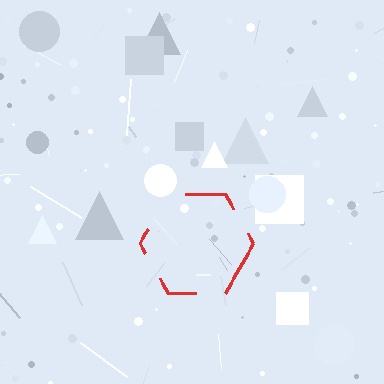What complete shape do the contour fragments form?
The contour fragments form a hexagon.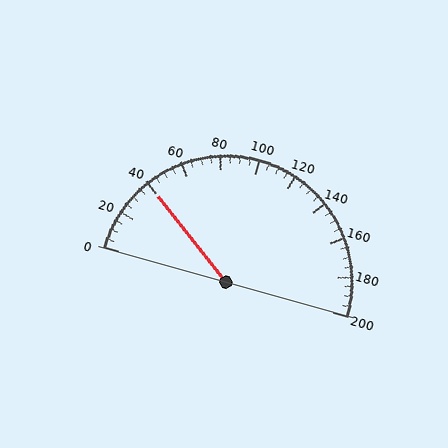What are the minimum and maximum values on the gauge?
The gauge ranges from 0 to 200.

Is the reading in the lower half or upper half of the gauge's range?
The reading is in the lower half of the range (0 to 200).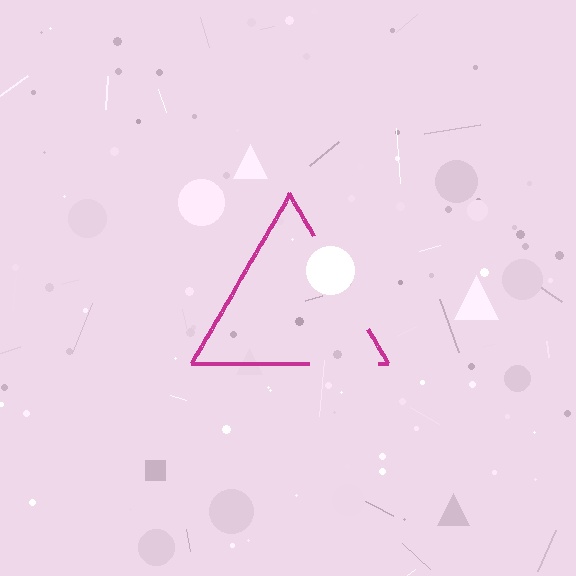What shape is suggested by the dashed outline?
The dashed outline suggests a triangle.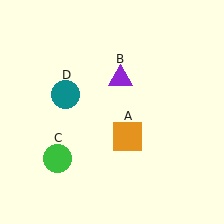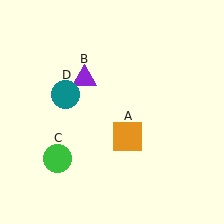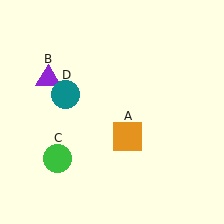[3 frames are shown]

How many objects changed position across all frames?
1 object changed position: purple triangle (object B).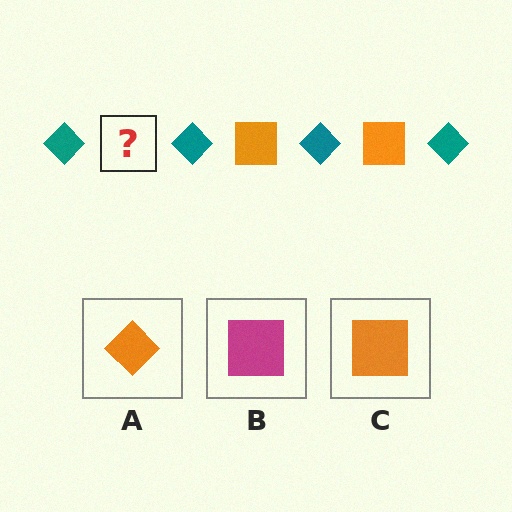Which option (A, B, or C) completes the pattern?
C.